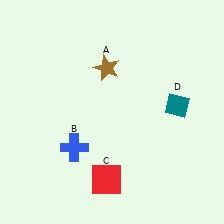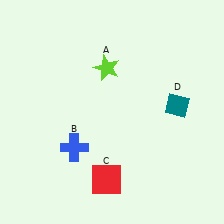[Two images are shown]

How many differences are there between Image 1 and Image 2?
There is 1 difference between the two images.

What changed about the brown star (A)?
In Image 1, A is brown. In Image 2, it changed to lime.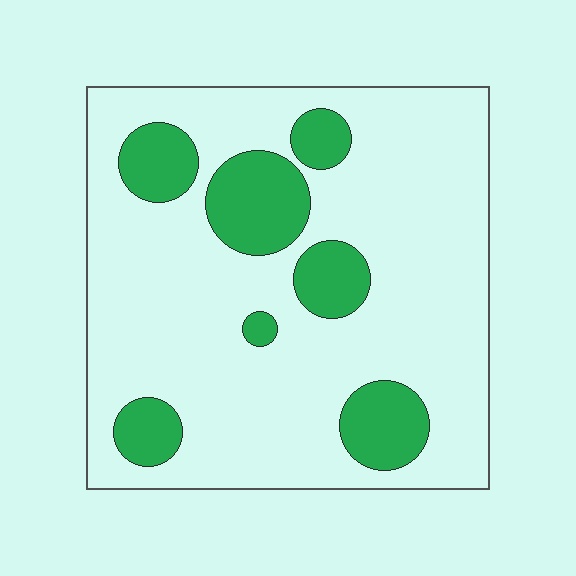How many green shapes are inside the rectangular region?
7.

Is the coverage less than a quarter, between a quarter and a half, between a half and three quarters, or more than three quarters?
Less than a quarter.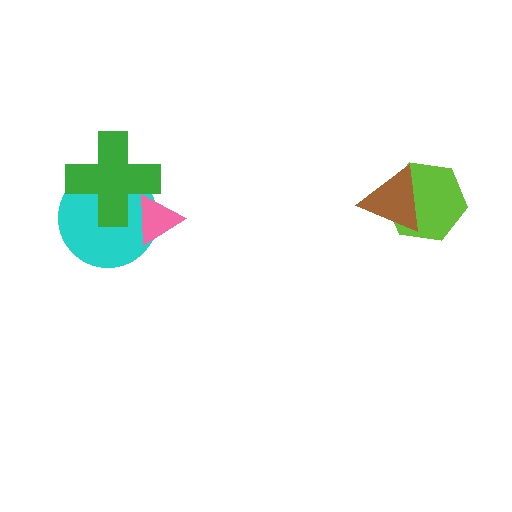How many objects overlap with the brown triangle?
1 object overlaps with the brown triangle.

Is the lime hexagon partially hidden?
Yes, it is partially covered by another shape.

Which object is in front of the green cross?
The pink triangle is in front of the green cross.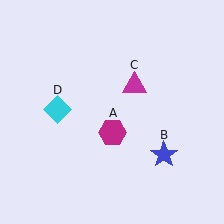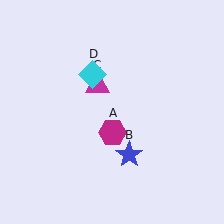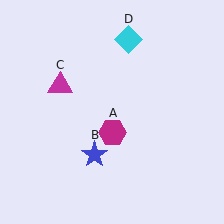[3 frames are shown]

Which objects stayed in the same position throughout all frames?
Magenta hexagon (object A) remained stationary.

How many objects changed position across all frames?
3 objects changed position: blue star (object B), magenta triangle (object C), cyan diamond (object D).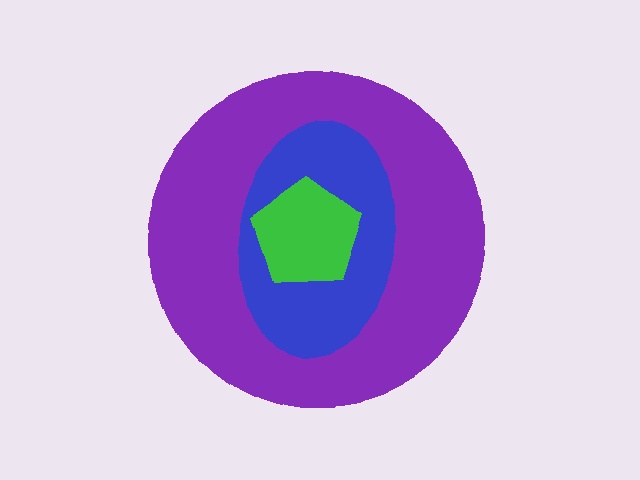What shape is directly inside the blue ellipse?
The green pentagon.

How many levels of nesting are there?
3.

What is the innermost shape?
The green pentagon.